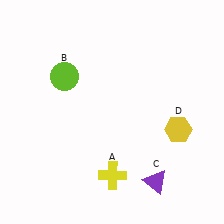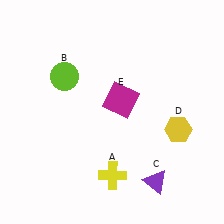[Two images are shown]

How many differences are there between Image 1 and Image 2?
There is 1 difference between the two images.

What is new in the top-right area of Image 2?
A magenta square (E) was added in the top-right area of Image 2.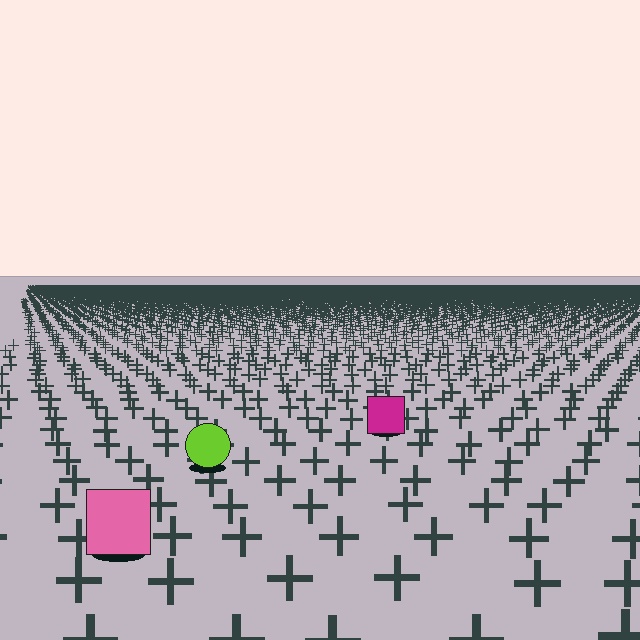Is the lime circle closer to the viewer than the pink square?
No. The pink square is closer — you can tell from the texture gradient: the ground texture is coarser near it.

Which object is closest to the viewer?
The pink square is closest. The texture marks near it are larger and more spread out.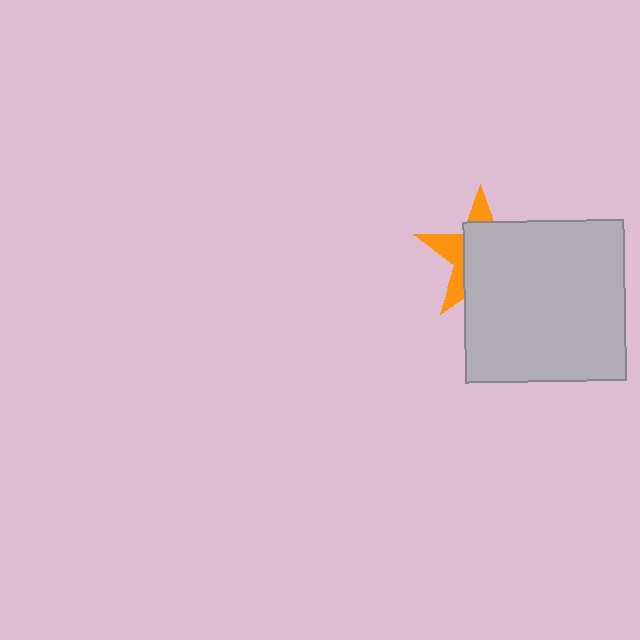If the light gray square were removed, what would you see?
You would see the complete orange star.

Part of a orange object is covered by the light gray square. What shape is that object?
It is a star.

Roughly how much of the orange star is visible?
A small part of it is visible (roughly 33%).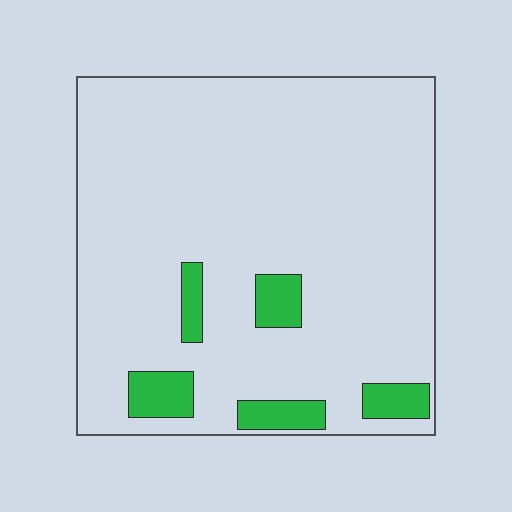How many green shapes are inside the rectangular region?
5.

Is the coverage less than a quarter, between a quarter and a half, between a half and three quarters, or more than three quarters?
Less than a quarter.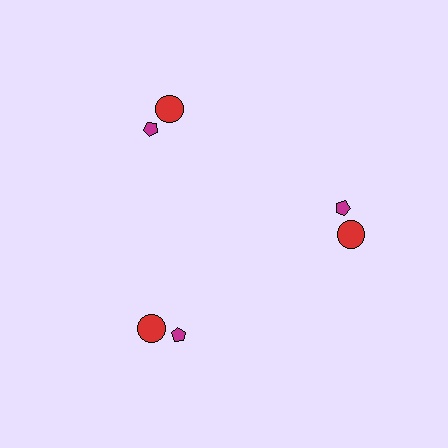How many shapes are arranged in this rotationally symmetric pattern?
There are 6 shapes, arranged in 3 groups of 2.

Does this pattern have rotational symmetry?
Yes, this pattern has 3-fold rotational symmetry. It looks the same after rotating 120 degrees around the center.